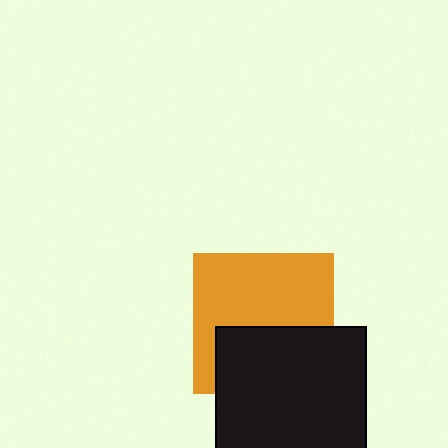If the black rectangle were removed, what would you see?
You would see the complete orange square.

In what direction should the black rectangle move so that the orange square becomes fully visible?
The black rectangle should move down. That is the shortest direction to clear the overlap and leave the orange square fully visible.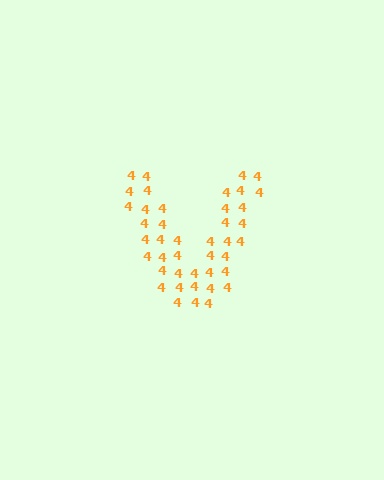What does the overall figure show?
The overall figure shows the letter V.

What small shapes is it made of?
It is made of small digit 4's.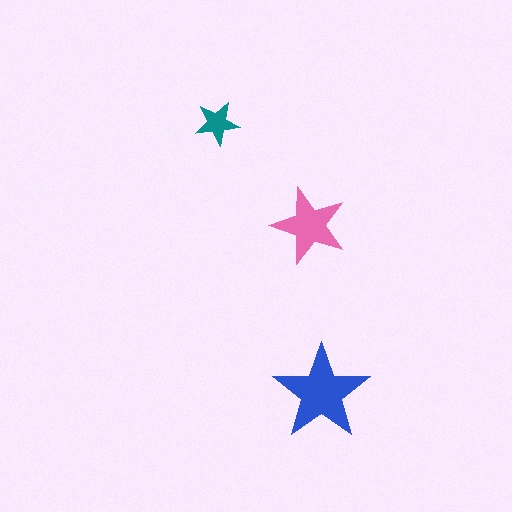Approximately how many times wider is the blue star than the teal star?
About 2 times wider.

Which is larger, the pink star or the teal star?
The pink one.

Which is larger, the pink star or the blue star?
The blue one.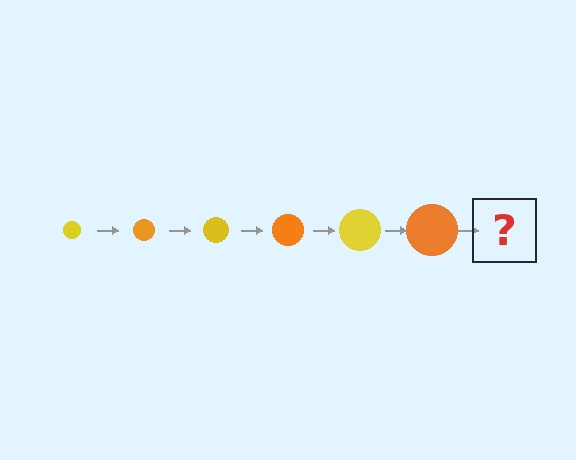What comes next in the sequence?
The next element should be a yellow circle, larger than the previous one.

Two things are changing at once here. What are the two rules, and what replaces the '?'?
The two rules are that the circle grows larger each step and the color cycles through yellow and orange. The '?' should be a yellow circle, larger than the previous one.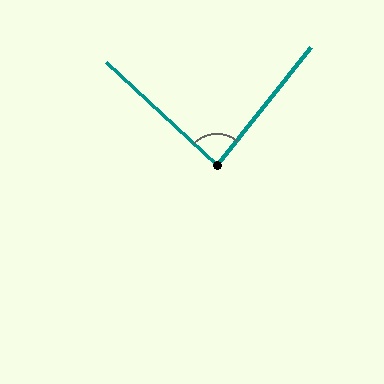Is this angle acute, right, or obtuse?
It is approximately a right angle.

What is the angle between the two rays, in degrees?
Approximately 86 degrees.